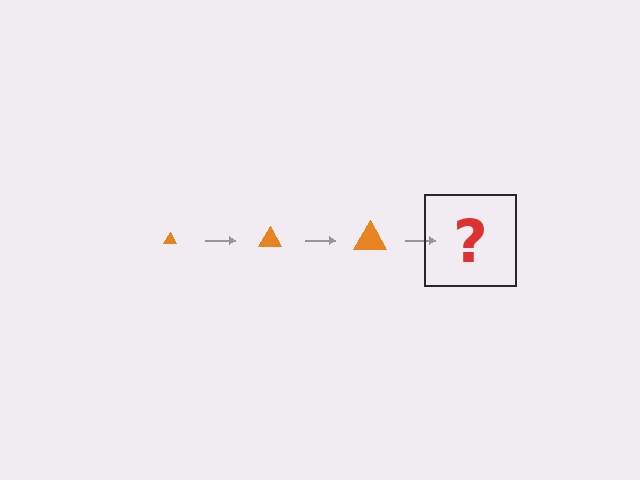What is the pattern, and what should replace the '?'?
The pattern is that the triangle gets progressively larger each step. The '?' should be an orange triangle, larger than the previous one.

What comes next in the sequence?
The next element should be an orange triangle, larger than the previous one.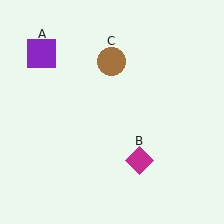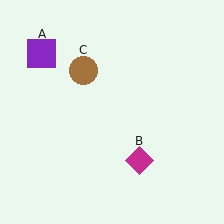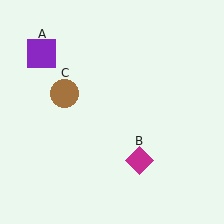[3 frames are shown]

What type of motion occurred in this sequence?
The brown circle (object C) rotated counterclockwise around the center of the scene.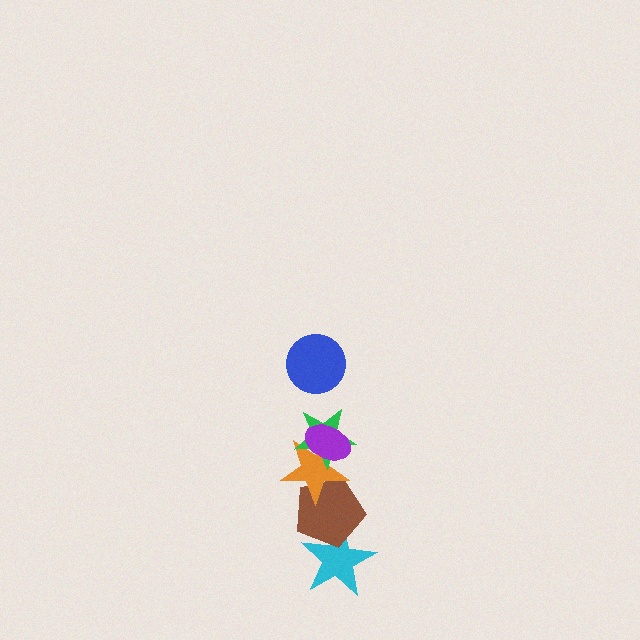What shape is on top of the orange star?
The green star is on top of the orange star.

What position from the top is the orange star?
The orange star is 4th from the top.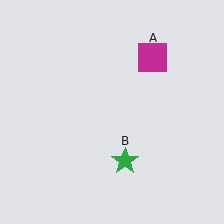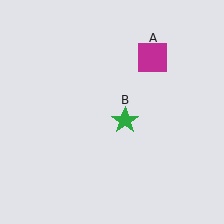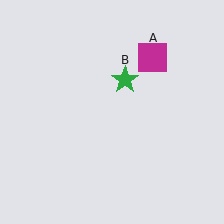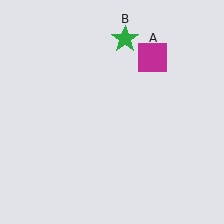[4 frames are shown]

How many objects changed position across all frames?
1 object changed position: green star (object B).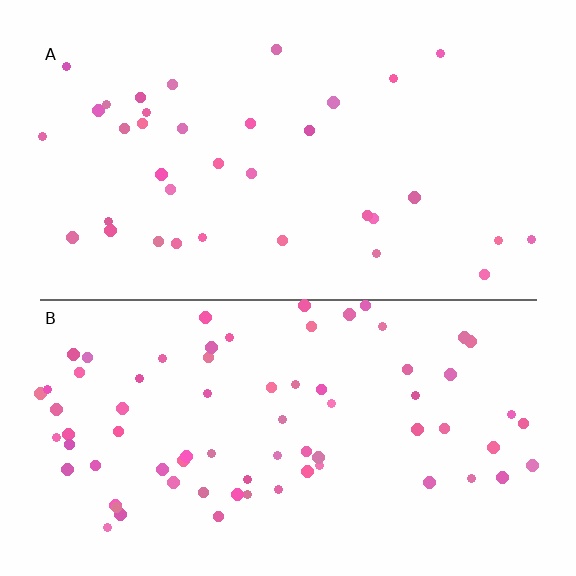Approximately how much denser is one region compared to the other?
Approximately 2.1× — region B over region A.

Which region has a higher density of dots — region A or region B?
B (the bottom).